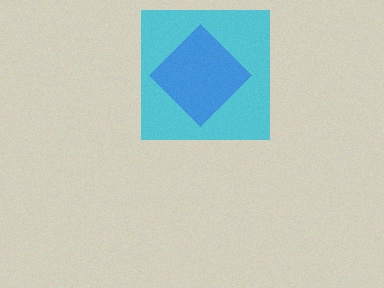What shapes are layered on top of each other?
The layered shapes are: a cyan square, a blue diamond.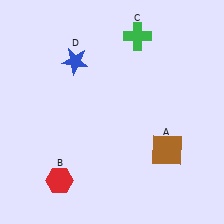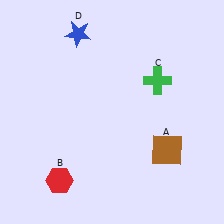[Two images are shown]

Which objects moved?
The objects that moved are: the green cross (C), the blue star (D).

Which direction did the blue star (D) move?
The blue star (D) moved up.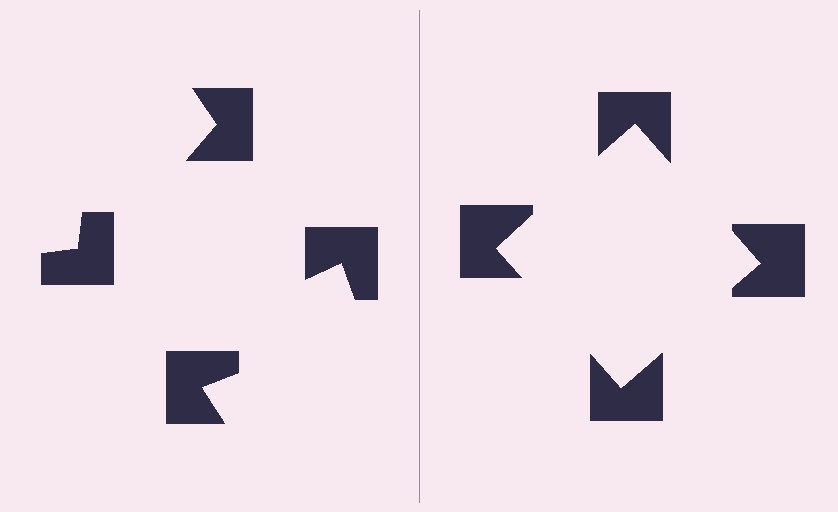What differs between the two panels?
The notched squares are positioned identically on both sides; only the wedge orientations differ. On the right they align to a square; on the left they are misaligned.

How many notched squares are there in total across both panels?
8 — 4 on each side.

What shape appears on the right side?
An illusory square.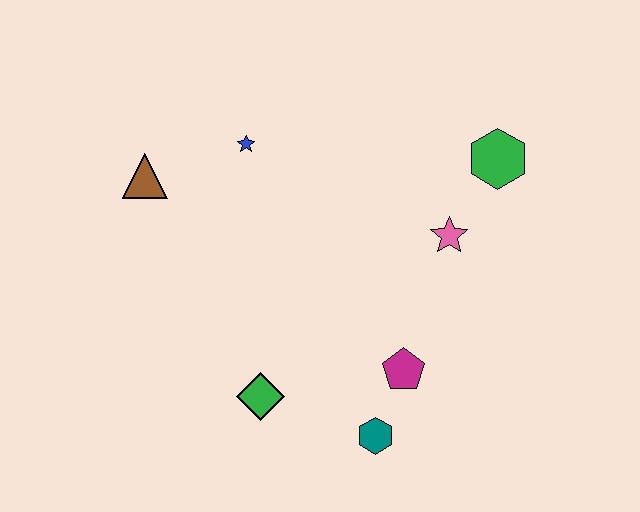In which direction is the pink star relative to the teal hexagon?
The pink star is above the teal hexagon.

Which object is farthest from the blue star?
The teal hexagon is farthest from the blue star.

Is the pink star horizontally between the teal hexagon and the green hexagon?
Yes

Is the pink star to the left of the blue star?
No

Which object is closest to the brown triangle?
The blue star is closest to the brown triangle.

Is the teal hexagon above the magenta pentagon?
No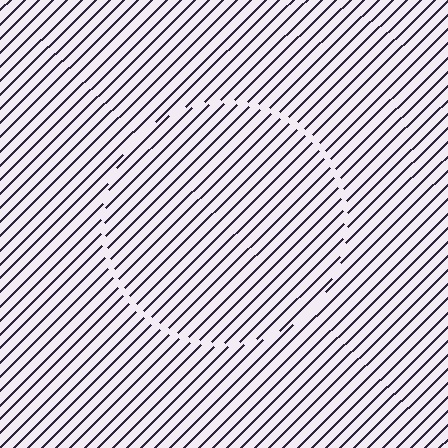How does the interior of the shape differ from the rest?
The interior of the shape contains the same grating, shifted by half a period — the contour is defined by the phase discontinuity where line-ends from the inner and outer gratings abut.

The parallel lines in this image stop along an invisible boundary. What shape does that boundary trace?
An illusory circle. The interior of the shape contains the same grating, shifted by half a period — the contour is defined by the phase discontinuity where line-ends from the inner and outer gratings abut.